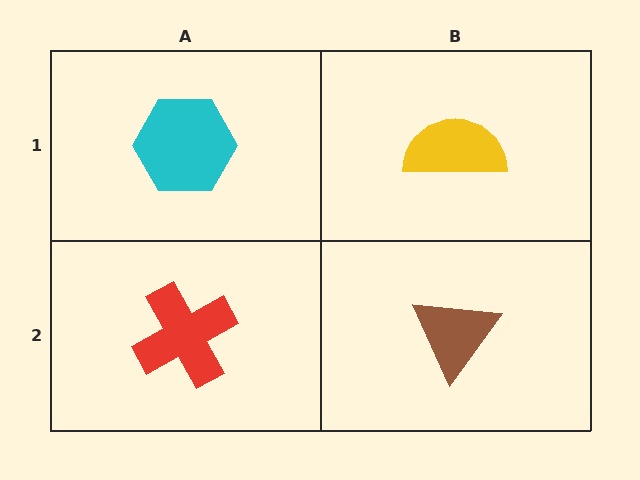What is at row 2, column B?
A brown triangle.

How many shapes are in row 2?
2 shapes.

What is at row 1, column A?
A cyan hexagon.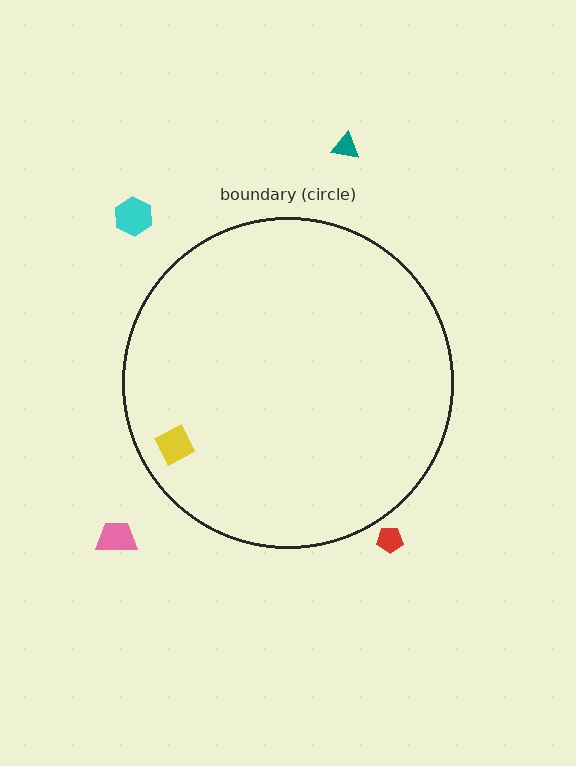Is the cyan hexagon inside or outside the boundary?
Outside.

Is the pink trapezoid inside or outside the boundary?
Outside.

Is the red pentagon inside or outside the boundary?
Outside.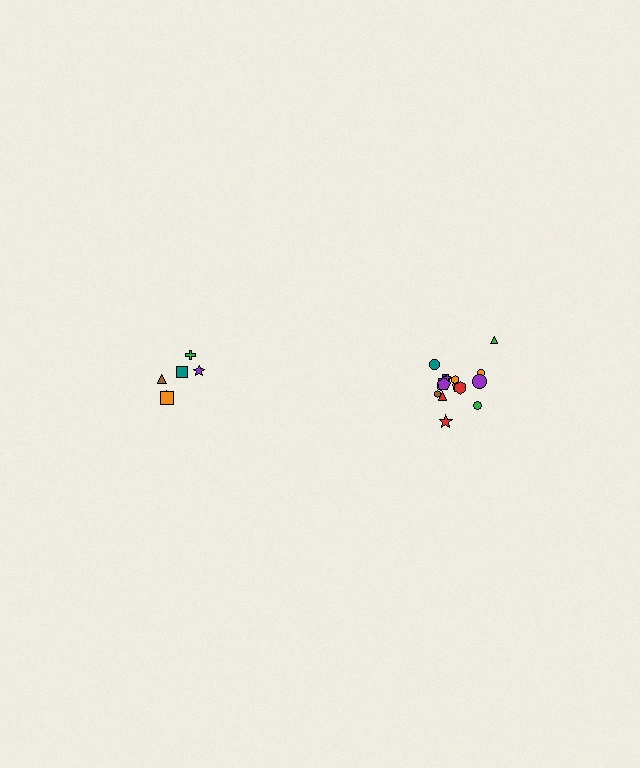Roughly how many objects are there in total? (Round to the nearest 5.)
Roughly 20 objects in total.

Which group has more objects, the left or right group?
The right group.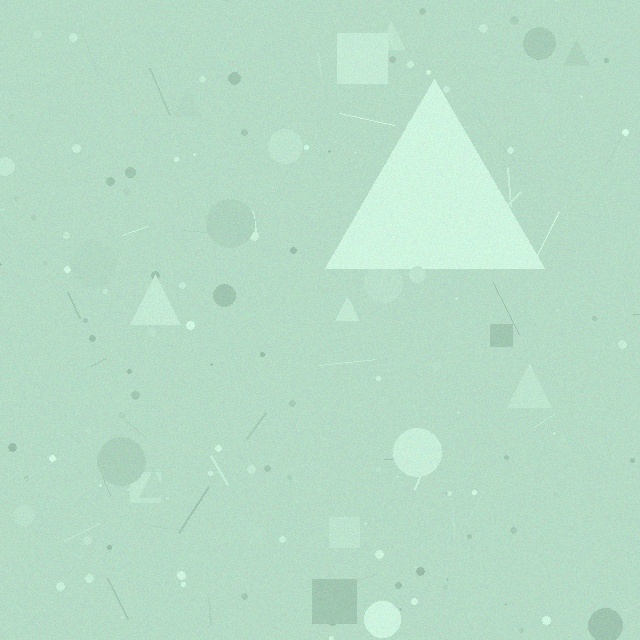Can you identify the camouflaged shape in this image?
The camouflaged shape is a triangle.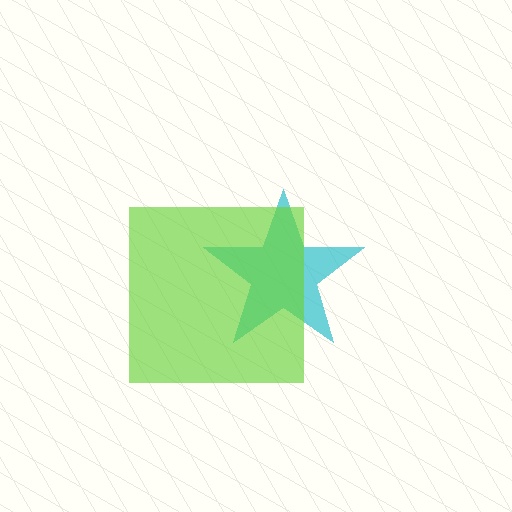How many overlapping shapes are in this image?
There are 2 overlapping shapes in the image.